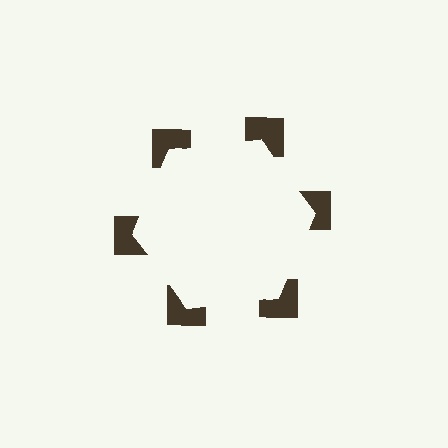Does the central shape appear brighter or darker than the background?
It typically appears slightly brighter than the background, even though no actual brightness change is drawn.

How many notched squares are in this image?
There are 6 — one at each vertex of the illusory hexagon.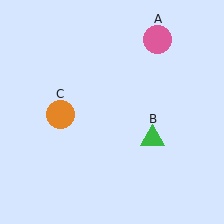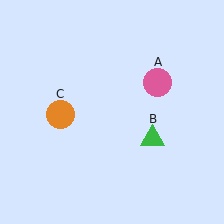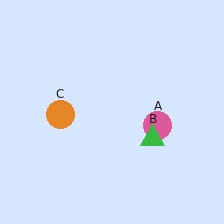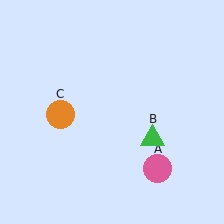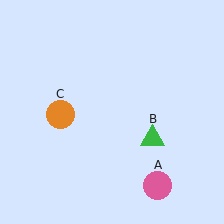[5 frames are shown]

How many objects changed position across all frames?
1 object changed position: pink circle (object A).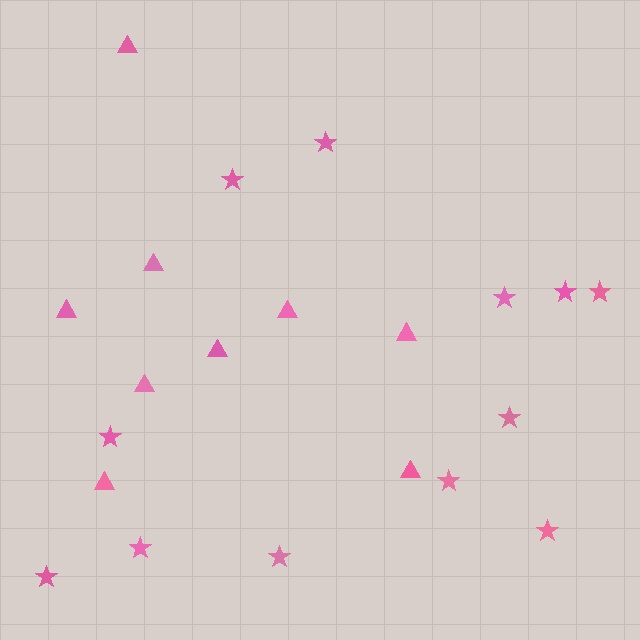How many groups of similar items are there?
There are 2 groups: one group of triangles (9) and one group of stars (12).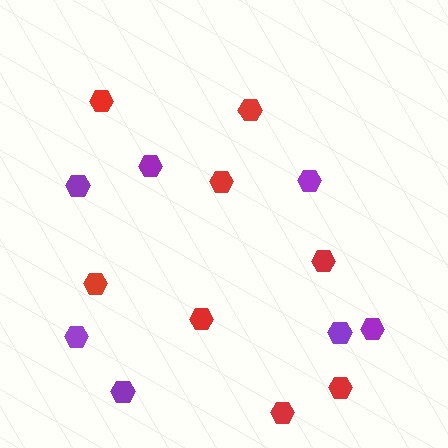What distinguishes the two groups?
There are 2 groups: one group of purple hexagons (7) and one group of red hexagons (8).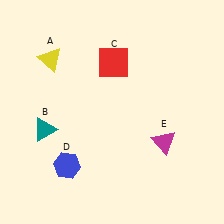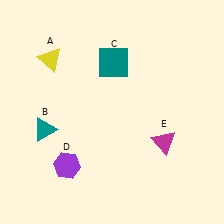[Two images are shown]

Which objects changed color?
C changed from red to teal. D changed from blue to purple.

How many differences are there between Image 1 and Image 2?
There are 2 differences between the two images.